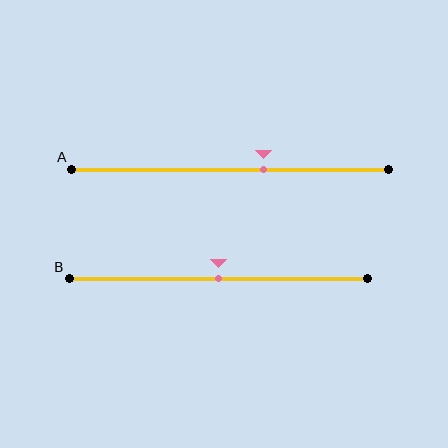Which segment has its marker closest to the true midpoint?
Segment B has its marker closest to the true midpoint.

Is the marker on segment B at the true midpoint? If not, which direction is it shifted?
Yes, the marker on segment B is at the true midpoint.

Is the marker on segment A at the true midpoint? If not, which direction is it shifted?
No, the marker on segment A is shifted to the right by about 11% of the segment length.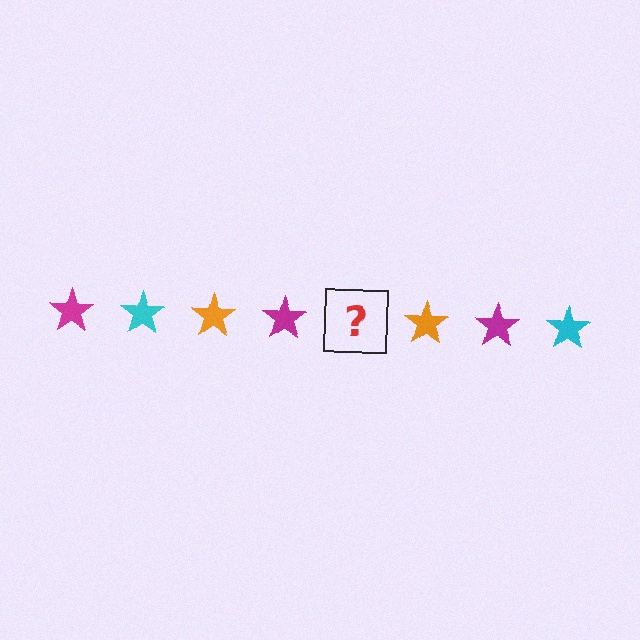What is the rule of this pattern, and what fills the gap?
The rule is that the pattern cycles through magenta, cyan, orange stars. The gap should be filled with a cyan star.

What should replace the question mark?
The question mark should be replaced with a cyan star.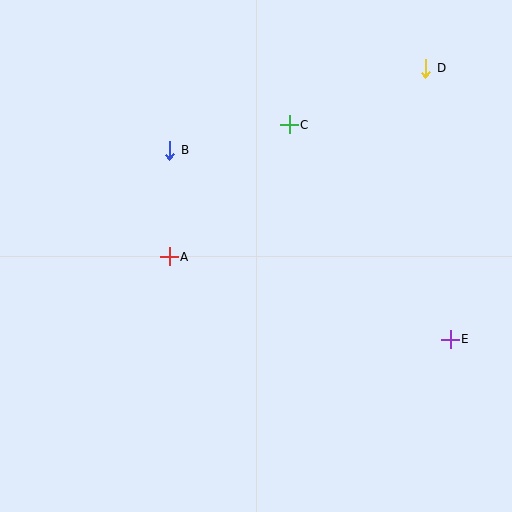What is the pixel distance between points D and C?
The distance between D and C is 147 pixels.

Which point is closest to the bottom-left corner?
Point A is closest to the bottom-left corner.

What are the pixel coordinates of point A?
Point A is at (169, 257).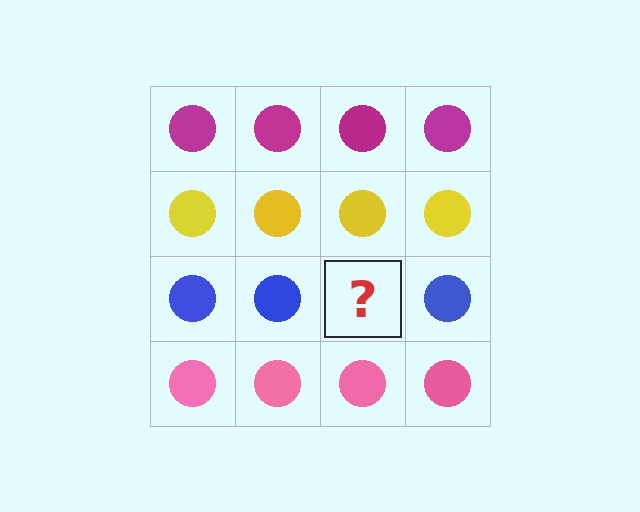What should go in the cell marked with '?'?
The missing cell should contain a blue circle.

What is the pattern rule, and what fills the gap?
The rule is that each row has a consistent color. The gap should be filled with a blue circle.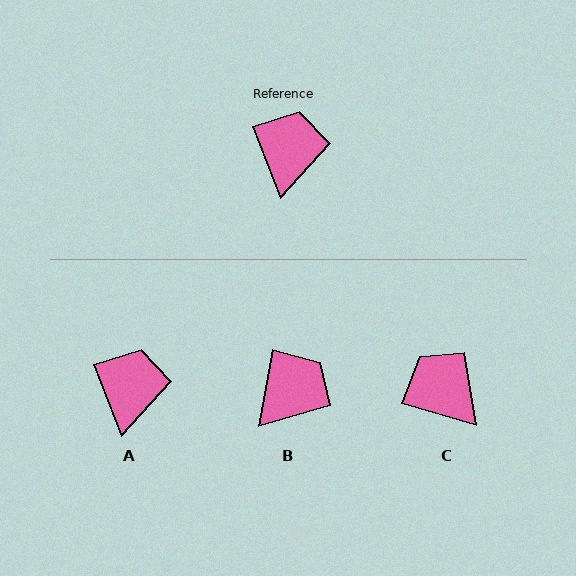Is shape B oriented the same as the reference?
No, it is off by about 32 degrees.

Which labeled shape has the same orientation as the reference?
A.